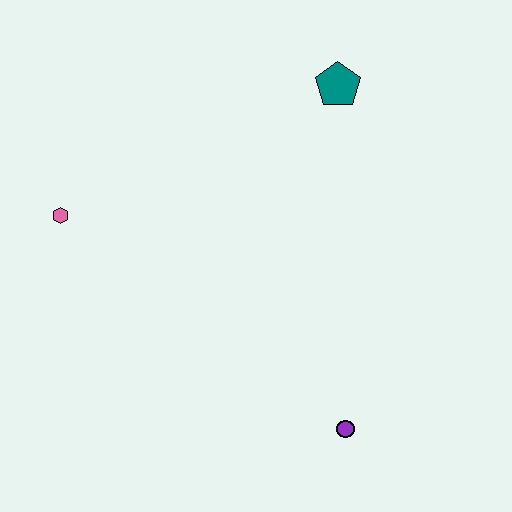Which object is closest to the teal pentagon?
The pink hexagon is closest to the teal pentagon.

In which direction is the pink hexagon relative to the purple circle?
The pink hexagon is to the left of the purple circle.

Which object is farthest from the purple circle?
The pink hexagon is farthest from the purple circle.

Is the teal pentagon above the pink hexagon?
Yes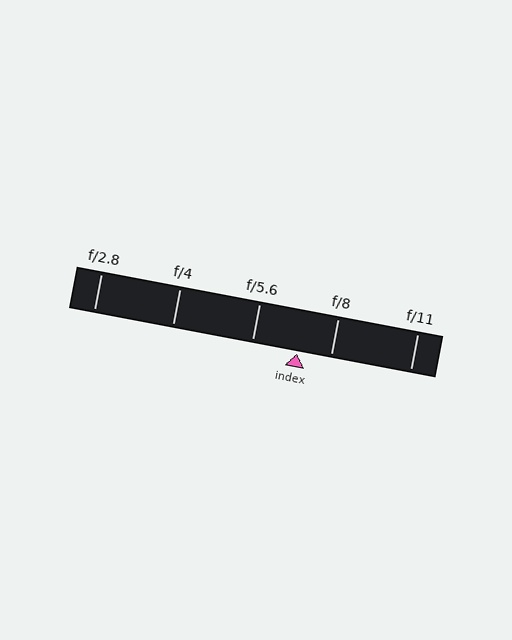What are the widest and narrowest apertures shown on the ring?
The widest aperture shown is f/2.8 and the narrowest is f/11.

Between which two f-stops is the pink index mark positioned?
The index mark is between f/5.6 and f/8.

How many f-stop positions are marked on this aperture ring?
There are 5 f-stop positions marked.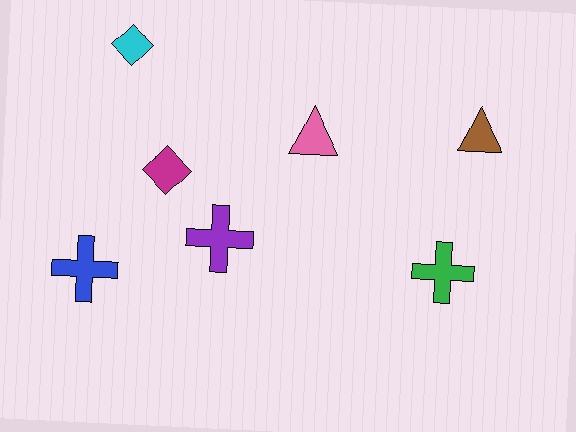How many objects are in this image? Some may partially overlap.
There are 7 objects.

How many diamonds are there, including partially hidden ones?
There are 2 diamonds.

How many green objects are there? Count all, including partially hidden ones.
There is 1 green object.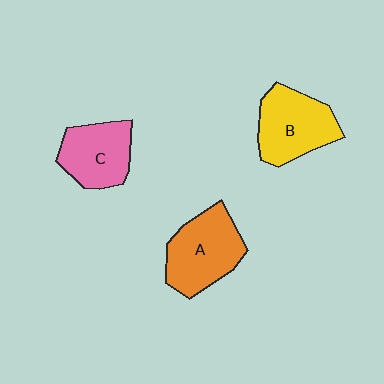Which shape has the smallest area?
Shape C (pink).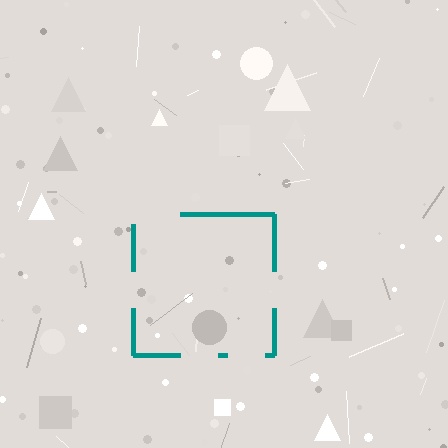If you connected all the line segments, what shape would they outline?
They would outline a square.